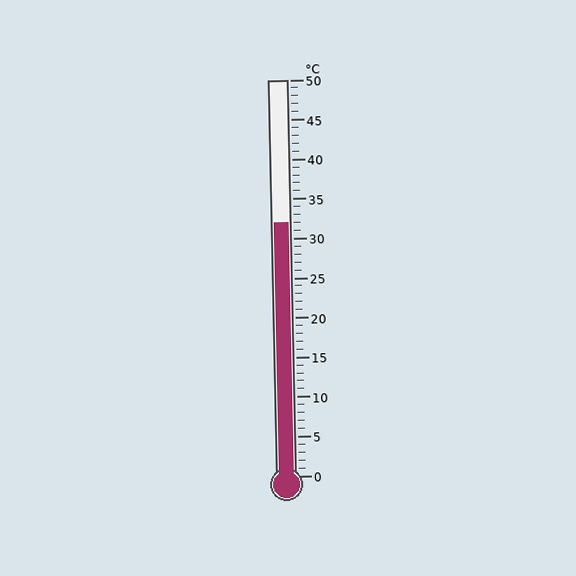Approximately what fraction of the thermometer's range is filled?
The thermometer is filled to approximately 65% of its range.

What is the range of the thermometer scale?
The thermometer scale ranges from 0°C to 50°C.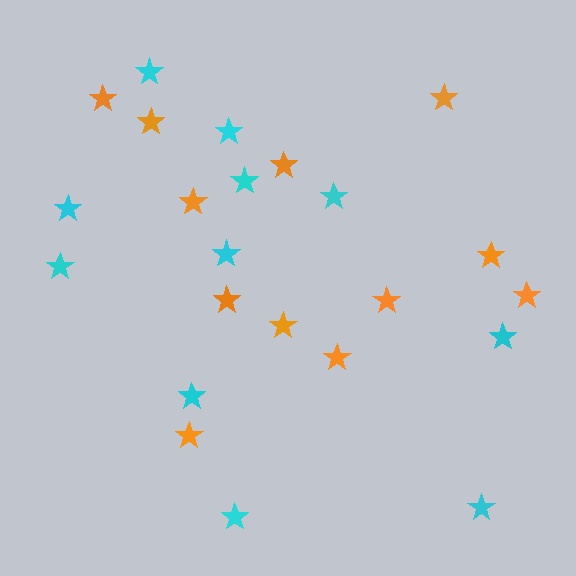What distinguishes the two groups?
There are 2 groups: one group of orange stars (12) and one group of cyan stars (11).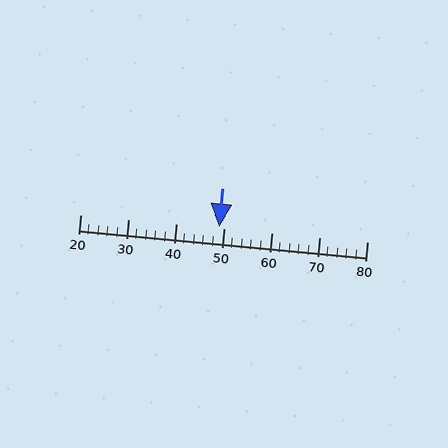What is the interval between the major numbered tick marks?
The major tick marks are spaced 10 units apart.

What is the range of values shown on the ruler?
The ruler shows values from 20 to 80.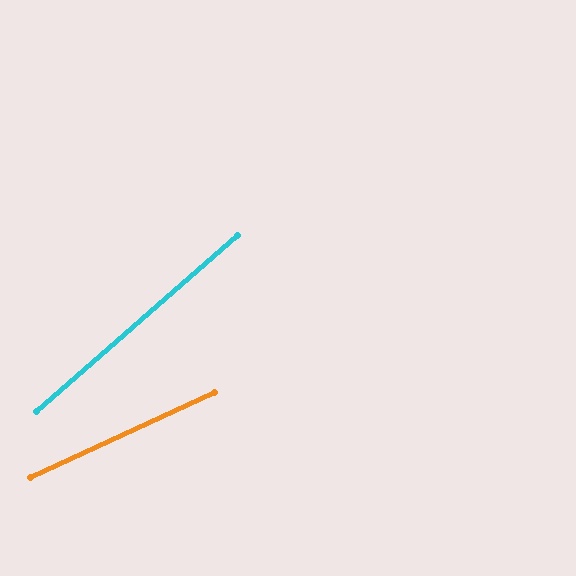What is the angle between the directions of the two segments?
Approximately 16 degrees.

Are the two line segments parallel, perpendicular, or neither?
Neither parallel nor perpendicular — they differ by about 16°.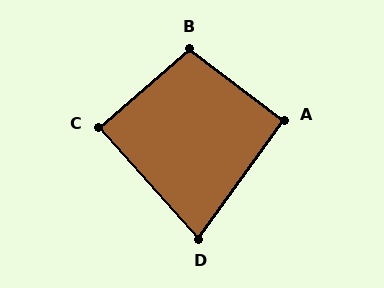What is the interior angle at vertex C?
Approximately 89 degrees (approximately right).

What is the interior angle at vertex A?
Approximately 91 degrees (approximately right).